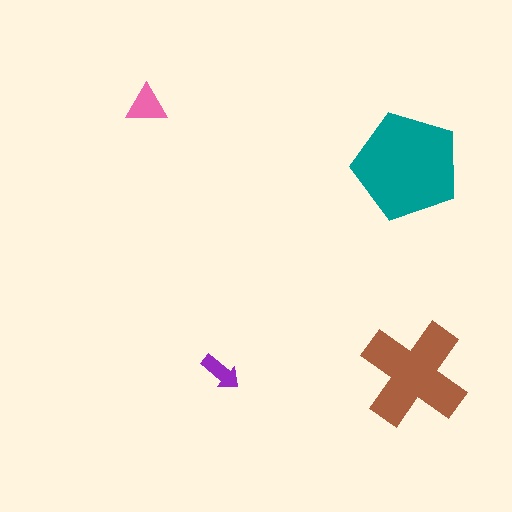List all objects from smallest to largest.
The purple arrow, the pink triangle, the brown cross, the teal pentagon.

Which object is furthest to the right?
The brown cross is rightmost.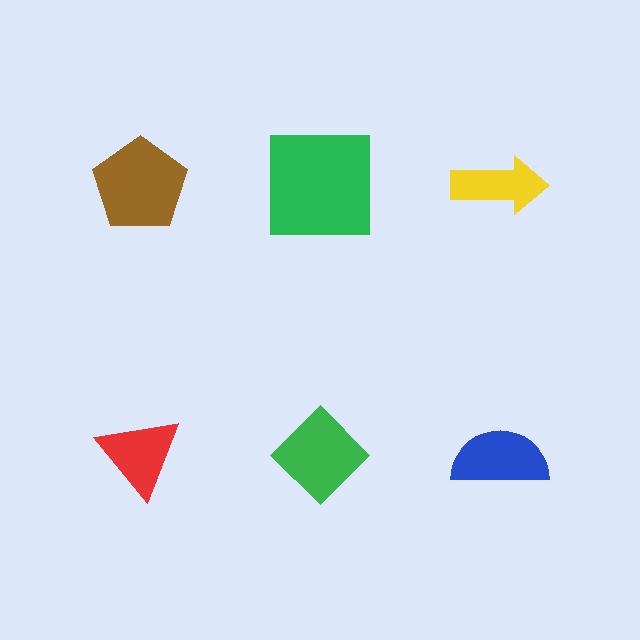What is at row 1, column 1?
A brown pentagon.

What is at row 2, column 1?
A red triangle.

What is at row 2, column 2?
A green diamond.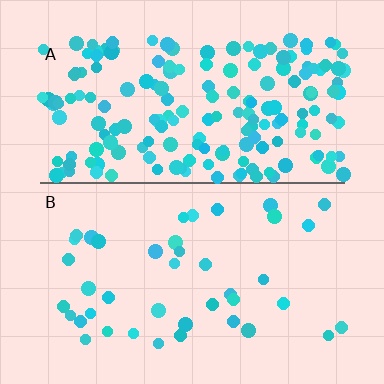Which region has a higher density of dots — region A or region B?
A (the top).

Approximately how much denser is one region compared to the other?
Approximately 4.3× — region A over region B.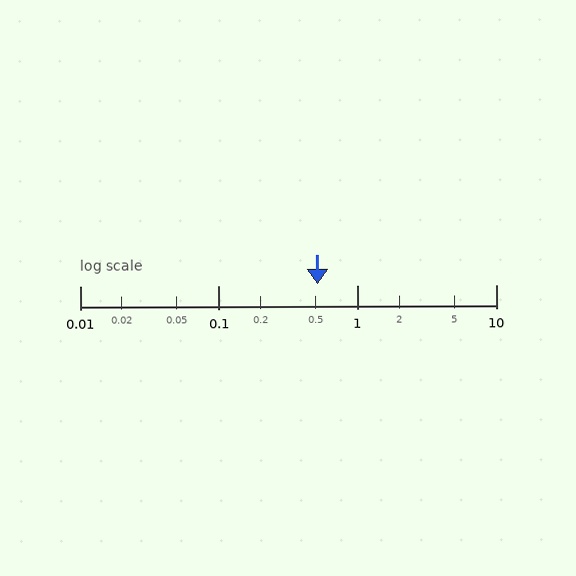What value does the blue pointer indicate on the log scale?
The pointer indicates approximately 0.52.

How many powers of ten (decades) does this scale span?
The scale spans 3 decades, from 0.01 to 10.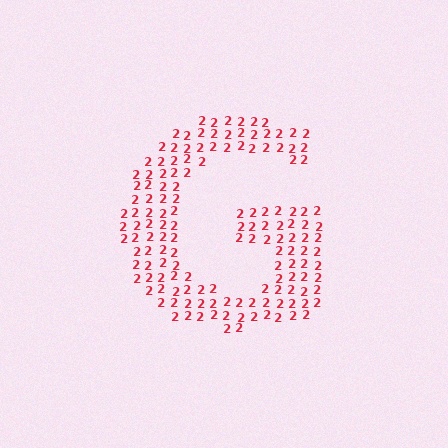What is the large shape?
The large shape is the letter G.